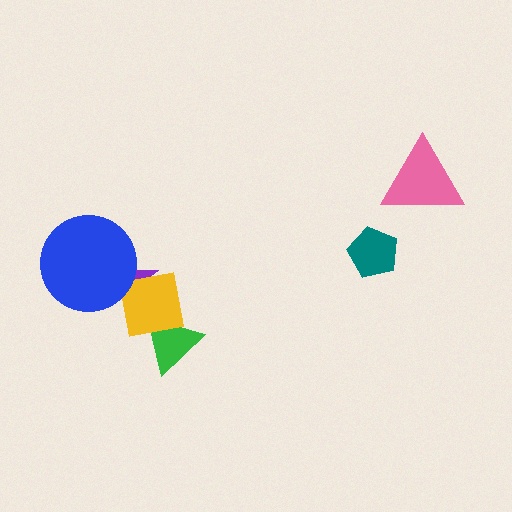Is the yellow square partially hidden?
Yes, it is partially covered by another shape.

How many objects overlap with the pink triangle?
0 objects overlap with the pink triangle.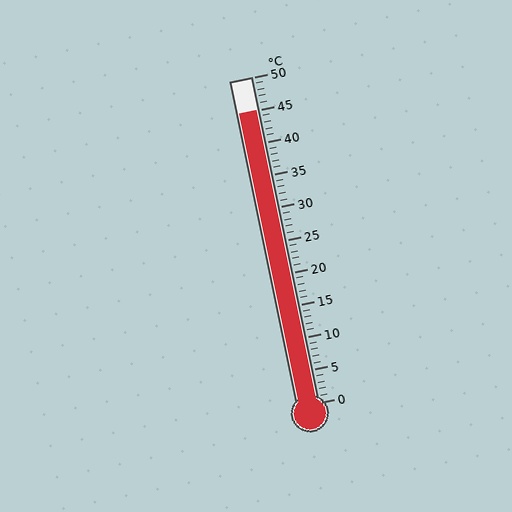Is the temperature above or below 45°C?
The temperature is at 45°C.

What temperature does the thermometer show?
The thermometer shows approximately 45°C.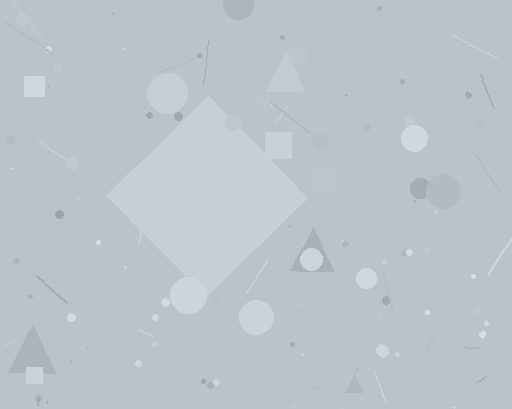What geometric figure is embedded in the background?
A diamond is embedded in the background.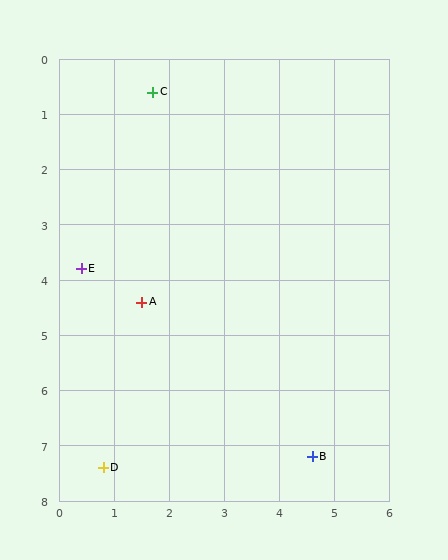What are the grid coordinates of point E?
Point E is at approximately (0.4, 3.8).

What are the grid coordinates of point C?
Point C is at approximately (1.7, 0.6).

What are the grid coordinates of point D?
Point D is at approximately (0.8, 7.4).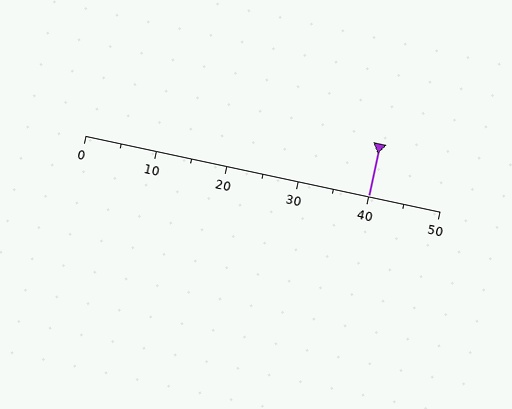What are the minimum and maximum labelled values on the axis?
The axis runs from 0 to 50.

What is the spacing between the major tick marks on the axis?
The major ticks are spaced 10 apart.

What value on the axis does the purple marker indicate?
The marker indicates approximately 40.